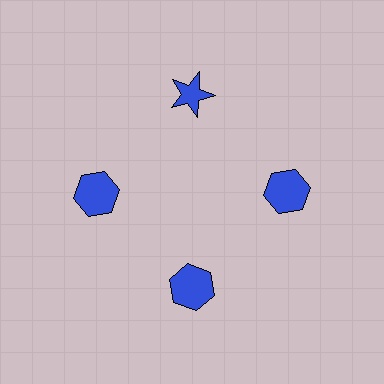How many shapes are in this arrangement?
There are 4 shapes arranged in a ring pattern.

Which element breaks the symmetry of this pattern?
The blue star at roughly the 12 o'clock position breaks the symmetry. All other shapes are blue hexagons.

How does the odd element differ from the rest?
It has a different shape: star instead of hexagon.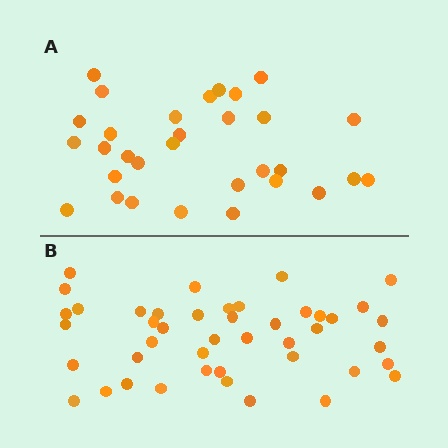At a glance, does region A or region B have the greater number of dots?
Region B (the bottom region) has more dots.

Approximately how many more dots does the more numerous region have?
Region B has approximately 15 more dots than region A.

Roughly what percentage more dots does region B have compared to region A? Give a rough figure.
About 40% more.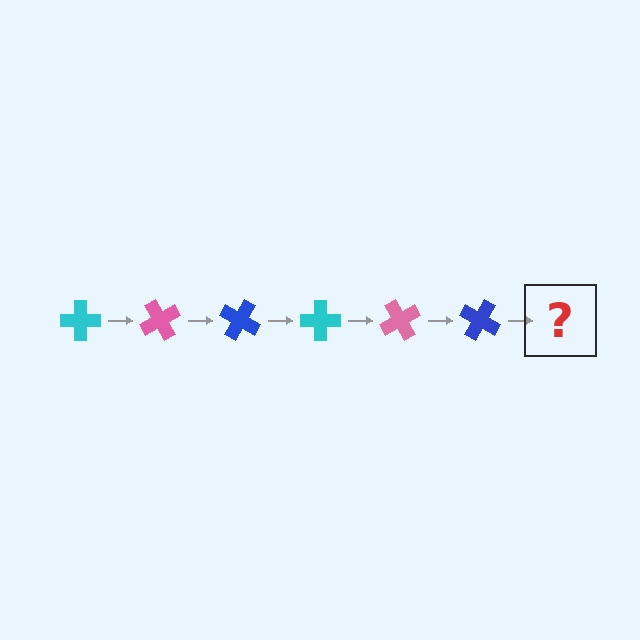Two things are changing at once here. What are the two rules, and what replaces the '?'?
The two rules are that it rotates 60 degrees each step and the color cycles through cyan, pink, and blue. The '?' should be a cyan cross, rotated 360 degrees from the start.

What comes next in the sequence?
The next element should be a cyan cross, rotated 360 degrees from the start.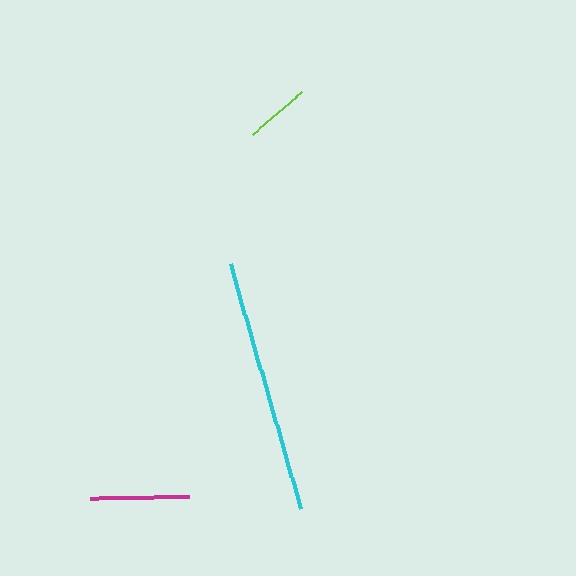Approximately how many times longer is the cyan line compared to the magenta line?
The cyan line is approximately 2.6 times the length of the magenta line.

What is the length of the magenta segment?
The magenta segment is approximately 99 pixels long.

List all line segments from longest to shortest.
From longest to shortest: cyan, magenta, lime.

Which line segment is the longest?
The cyan line is the longest at approximately 254 pixels.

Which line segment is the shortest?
The lime line is the shortest at approximately 66 pixels.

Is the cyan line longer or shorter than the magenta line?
The cyan line is longer than the magenta line.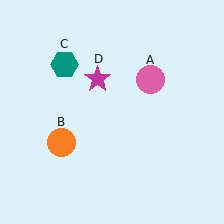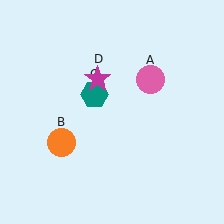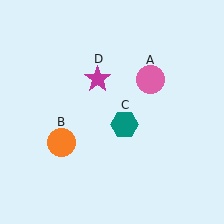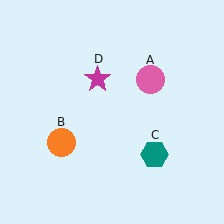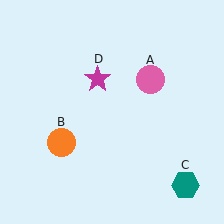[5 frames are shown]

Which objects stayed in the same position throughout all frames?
Pink circle (object A) and orange circle (object B) and magenta star (object D) remained stationary.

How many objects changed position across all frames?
1 object changed position: teal hexagon (object C).